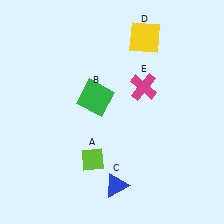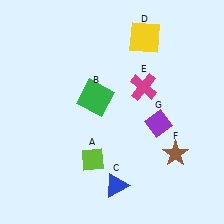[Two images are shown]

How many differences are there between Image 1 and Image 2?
There are 2 differences between the two images.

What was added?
A brown star (F), a purple diamond (G) were added in Image 2.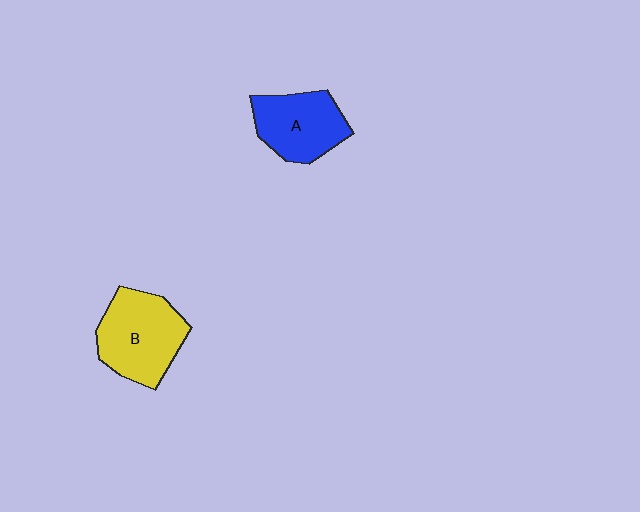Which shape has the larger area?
Shape B (yellow).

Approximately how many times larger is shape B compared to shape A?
Approximately 1.2 times.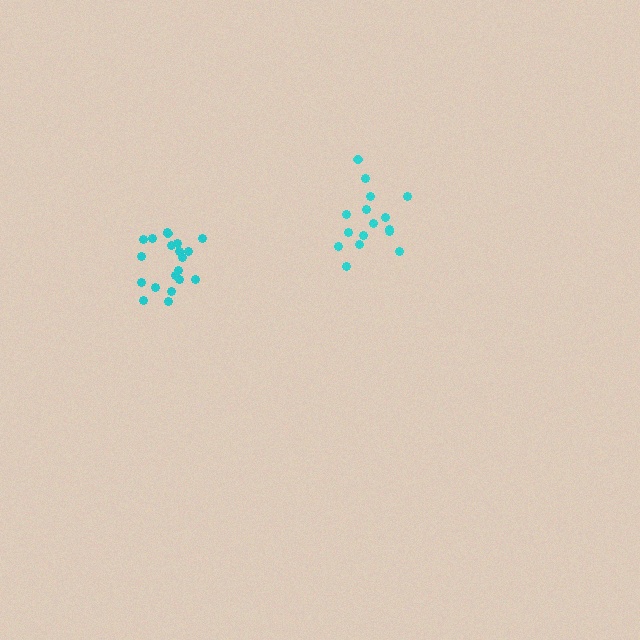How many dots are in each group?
Group 1: 16 dots, Group 2: 20 dots (36 total).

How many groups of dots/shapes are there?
There are 2 groups.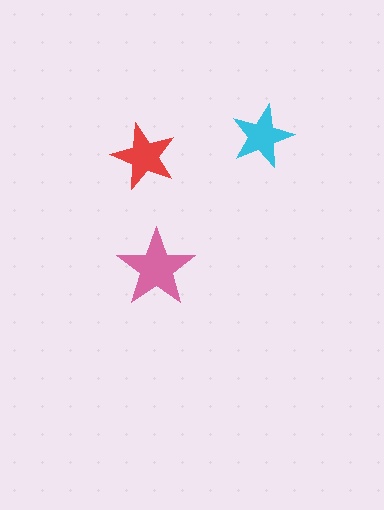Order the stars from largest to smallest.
the pink one, the red one, the cyan one.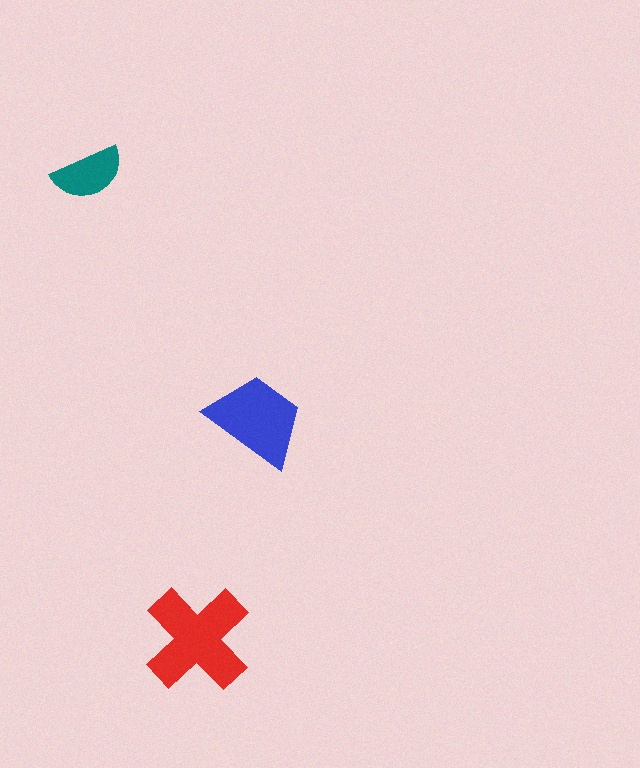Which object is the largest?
The red cross.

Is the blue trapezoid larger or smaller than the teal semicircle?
Larger.